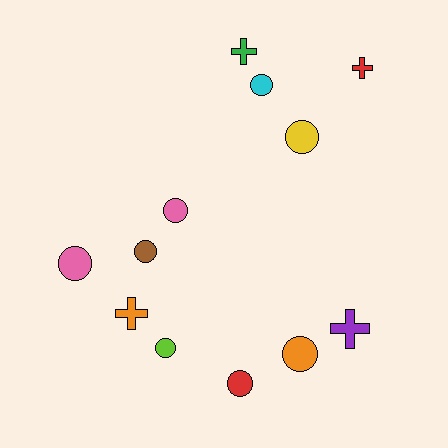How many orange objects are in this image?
There are 2 orange objects.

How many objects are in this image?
There are 12 objects.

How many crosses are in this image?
There are 4 crosses.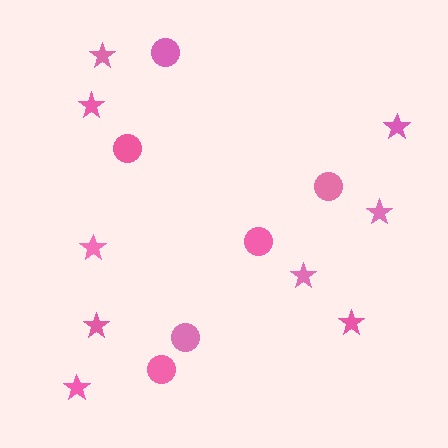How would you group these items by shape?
There are 2 groups: one group of stars (9) and one group of circles (6).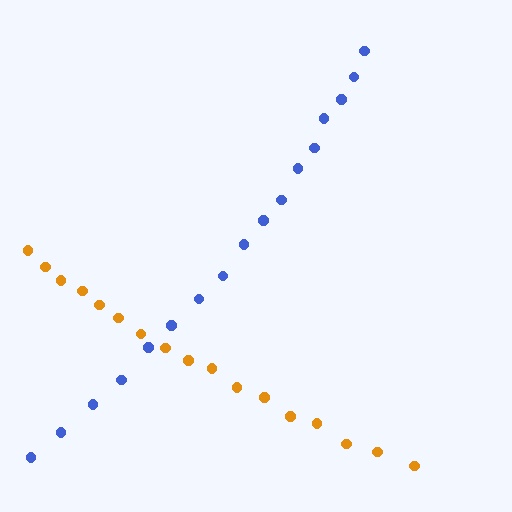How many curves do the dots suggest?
There are 2 distinct paths.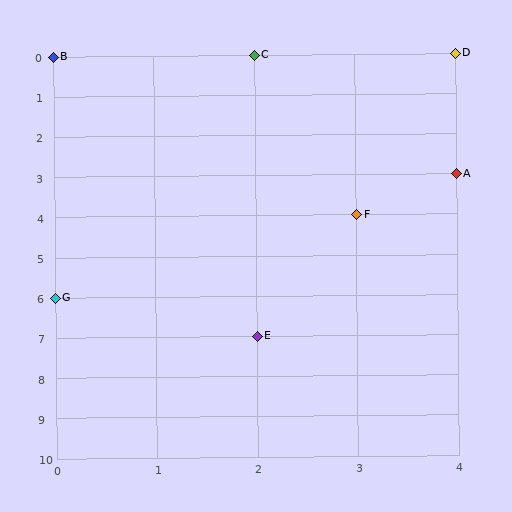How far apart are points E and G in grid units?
Points E and G are 2 columns and 1 row apart (about 2.2 grid units diagonally).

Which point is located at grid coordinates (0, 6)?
Point G is at (0, 6).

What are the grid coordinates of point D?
Point D is at grid coordinates (4, 0).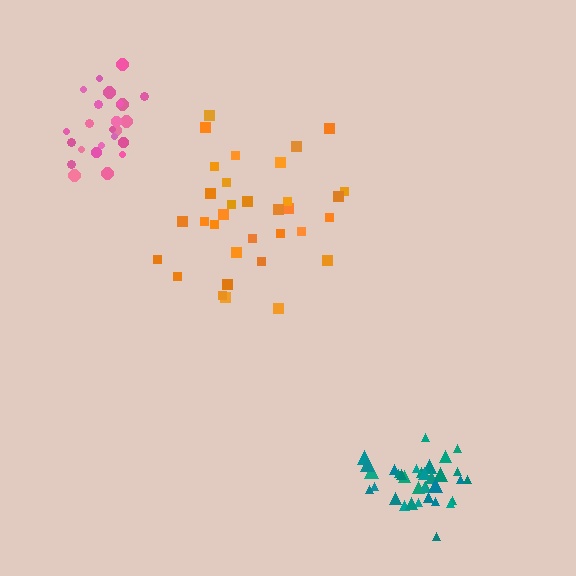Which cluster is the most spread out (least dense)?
Orange.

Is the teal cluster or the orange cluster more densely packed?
Teal.